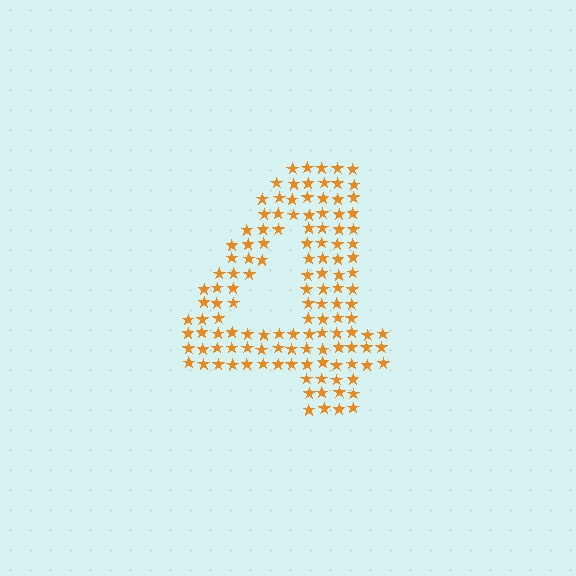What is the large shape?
The large shape is the digit 4.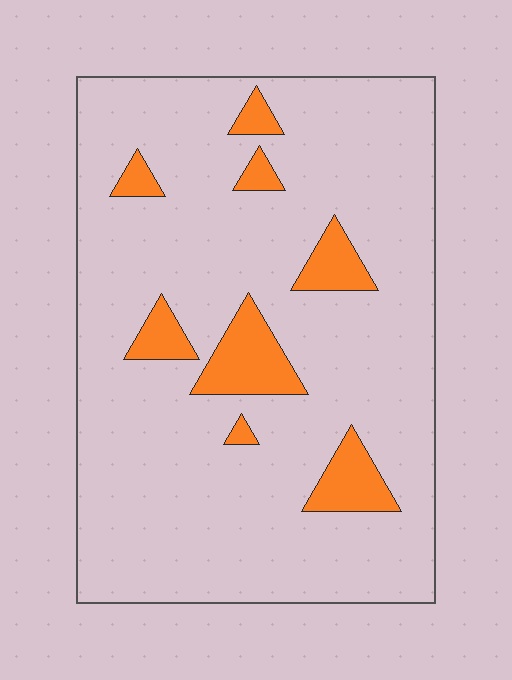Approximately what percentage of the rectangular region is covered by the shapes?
Approximately 10%.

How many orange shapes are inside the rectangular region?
8.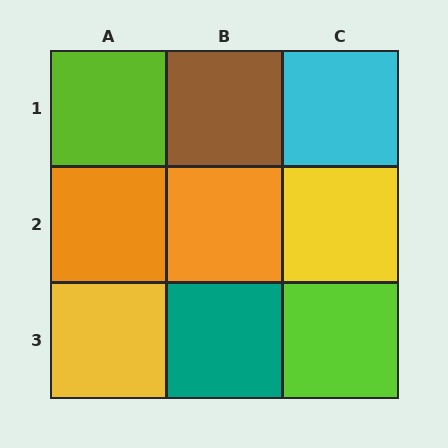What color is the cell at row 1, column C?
Cyan.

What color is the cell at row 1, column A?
Lime.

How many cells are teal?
1 cell is teal.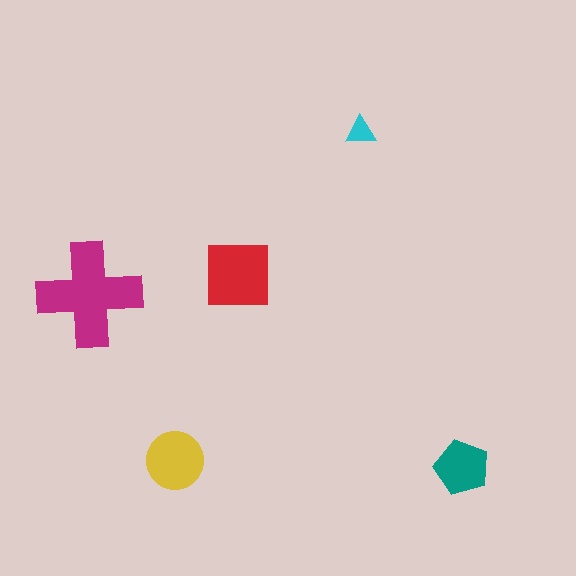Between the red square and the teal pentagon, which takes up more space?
The red square.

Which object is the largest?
The magenta cross.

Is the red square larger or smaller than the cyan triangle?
Larger.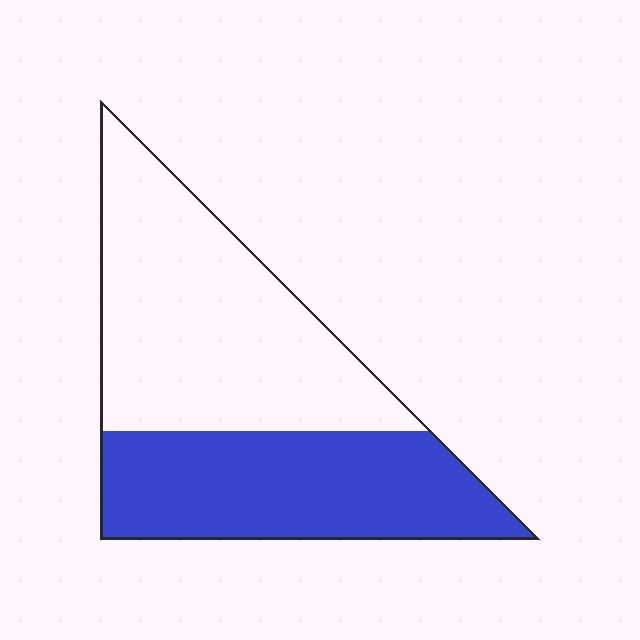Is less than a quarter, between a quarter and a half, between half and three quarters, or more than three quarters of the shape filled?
Between a quarter and a half.